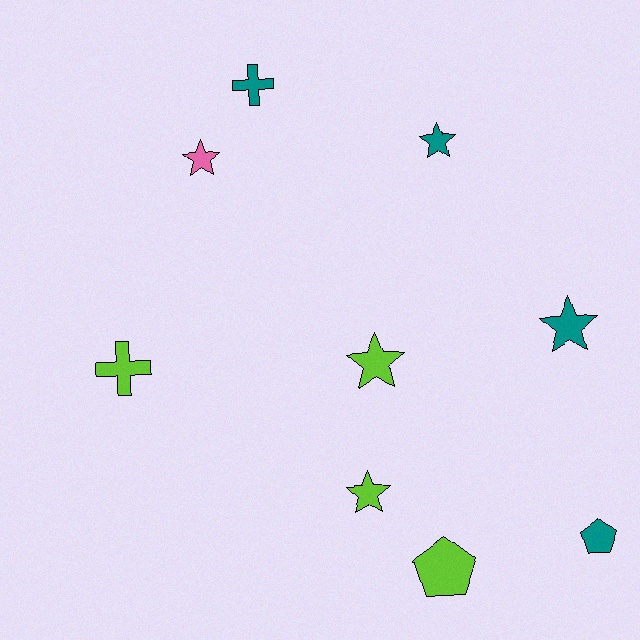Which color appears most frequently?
Lime, with 4 objects.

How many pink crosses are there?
There are no pink crosses.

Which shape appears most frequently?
Star, with 5 objects.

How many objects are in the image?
There are 9 objects.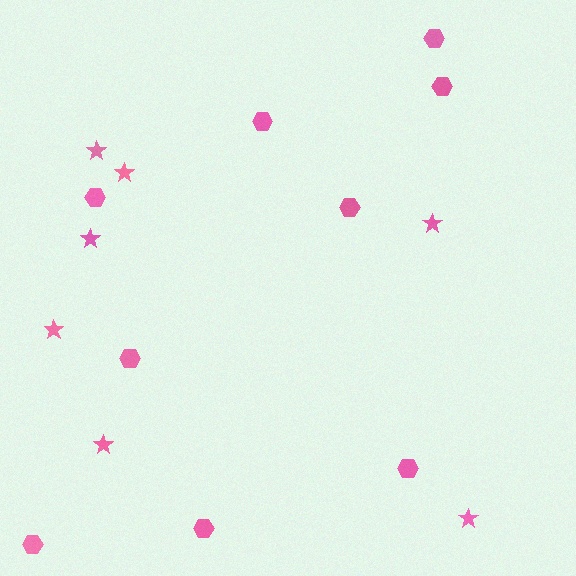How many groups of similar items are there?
There are 2 groups: one group of hexagons (9) and one group of stars (7).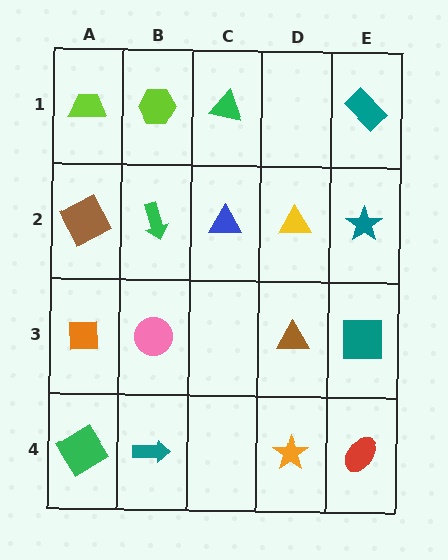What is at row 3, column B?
A pink circle.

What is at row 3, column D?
A brown triangle.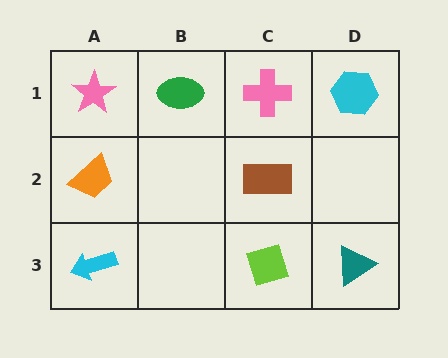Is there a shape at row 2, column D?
No, that cell is empty.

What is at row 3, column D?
A teal triangle.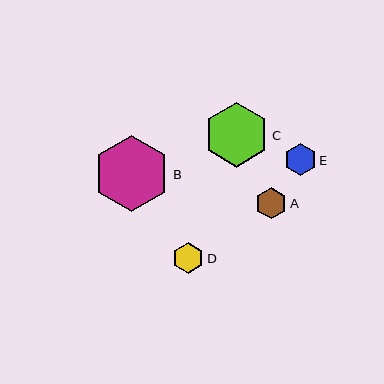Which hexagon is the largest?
Hexagon B is the largest with a size of approximately 76 pixels.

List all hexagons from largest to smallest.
From largest to smallest: B, C, D, E, A.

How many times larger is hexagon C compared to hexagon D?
Hexagon C is approximately 2.1 times the size of hexagon D.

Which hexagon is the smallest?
Hexagon A is the smallest with a size of approximately 31 pixels.